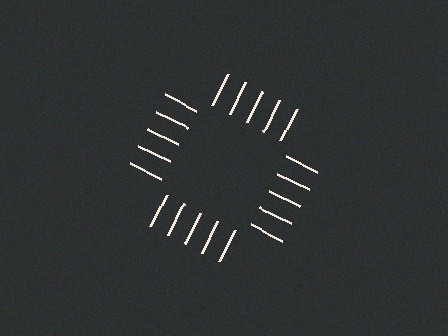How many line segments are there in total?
20 — 5 along each of the 4 edges.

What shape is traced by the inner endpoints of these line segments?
An illusory square — the line segments terminate on its edges but no continuous stroke is drawn.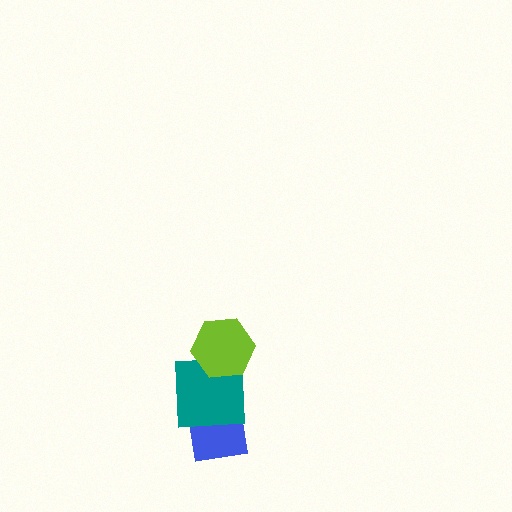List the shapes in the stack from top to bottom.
From top to bottom: the lime hexagon, the teal square, the blue square.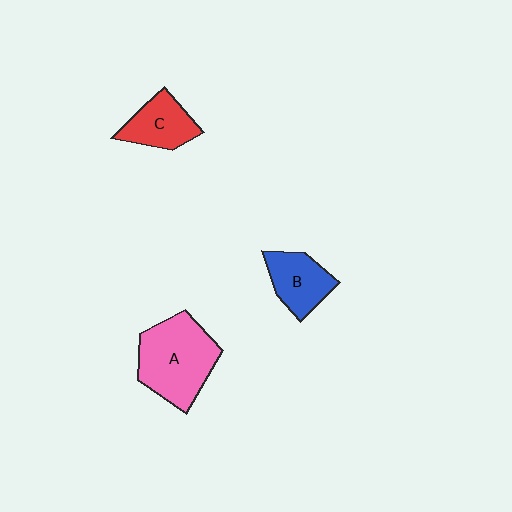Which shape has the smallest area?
Shape C (red).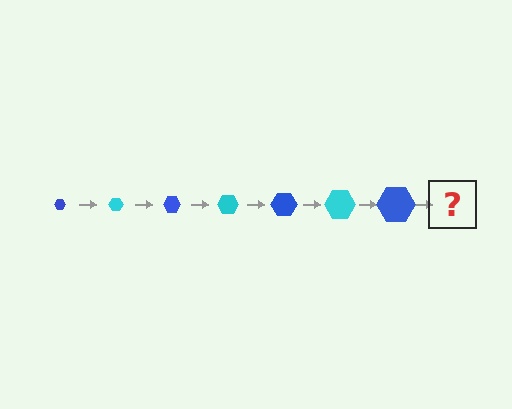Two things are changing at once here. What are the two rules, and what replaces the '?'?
The two rules are that the hexagon grows larger each step and the color cycles through blue and cyan. The '?' should be a cyan hexagon, larger than the previous one.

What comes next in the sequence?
The next element should be a cyan hexagon, larger than the previous one.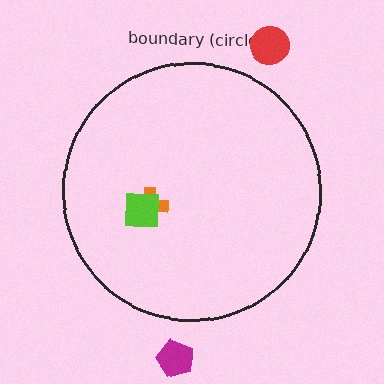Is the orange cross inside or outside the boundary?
Inside.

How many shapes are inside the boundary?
2 inside, 2 outside.